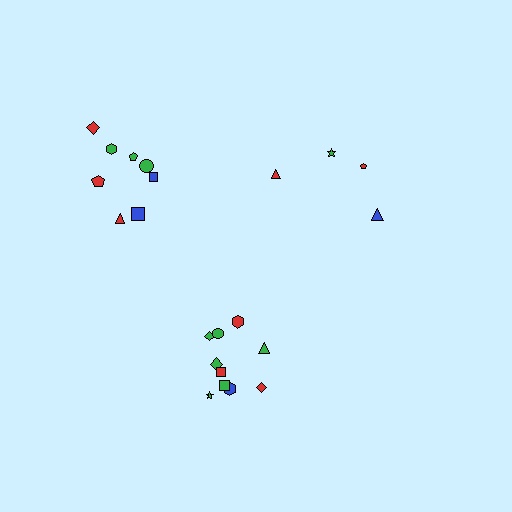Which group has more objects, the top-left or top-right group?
The top-left group.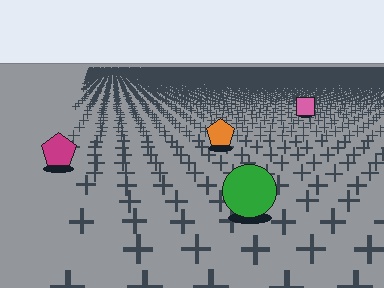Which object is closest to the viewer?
The green circle is closest. The texture marks near it are larger and more spread out.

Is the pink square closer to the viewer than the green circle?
No. The green circle is closer — you can tell from the texture gradient: the ground texture is coarser near it.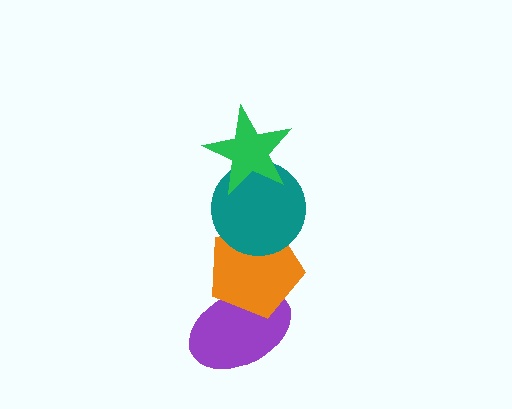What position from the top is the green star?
The green star is 1st from the top.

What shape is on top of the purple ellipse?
The orange pentagon is on top of the purple ellipse.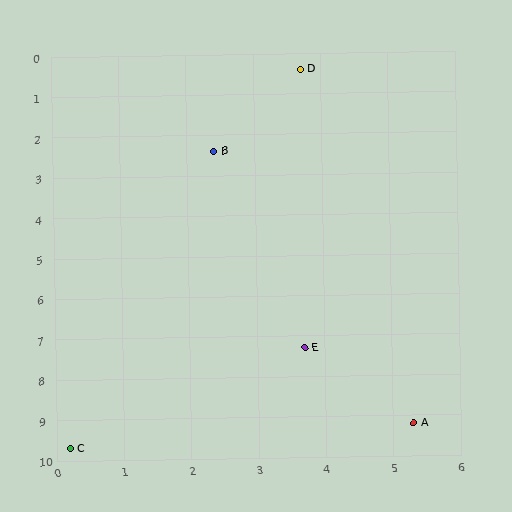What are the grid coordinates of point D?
Point D is at approximately (3.7, 0.4).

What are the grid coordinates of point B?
Point B is at approximately (2.4, 2.4).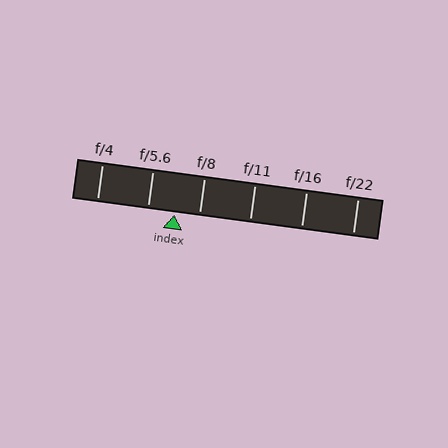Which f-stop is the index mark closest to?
The index mark is closest to f/8.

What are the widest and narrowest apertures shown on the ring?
The widest aperture shown is f/4 and the narrowest is f/22.